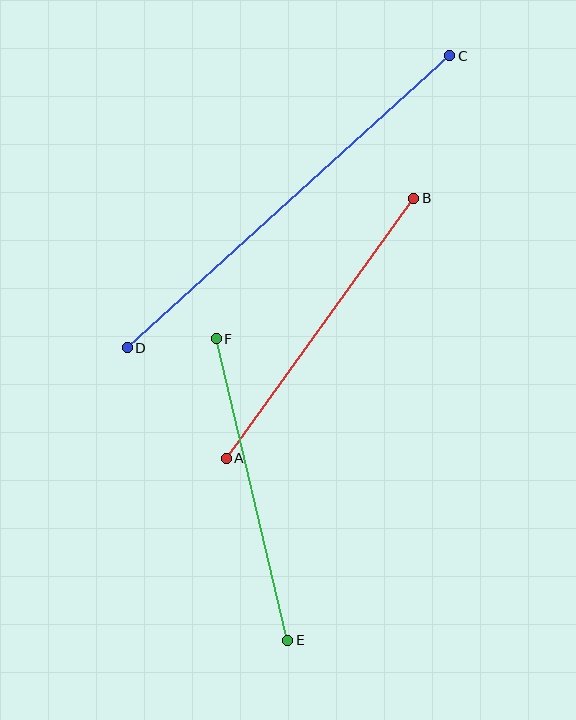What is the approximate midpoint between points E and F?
The midpoint is at approximately (252, 489) pixels.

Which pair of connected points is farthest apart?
Points C and D are farthest apart.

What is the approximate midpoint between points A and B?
The midpoint is at approximately (320, 328) pixels.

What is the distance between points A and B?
The distance is approximately 321 pixels.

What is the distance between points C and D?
The distance is approximately 435 pixels.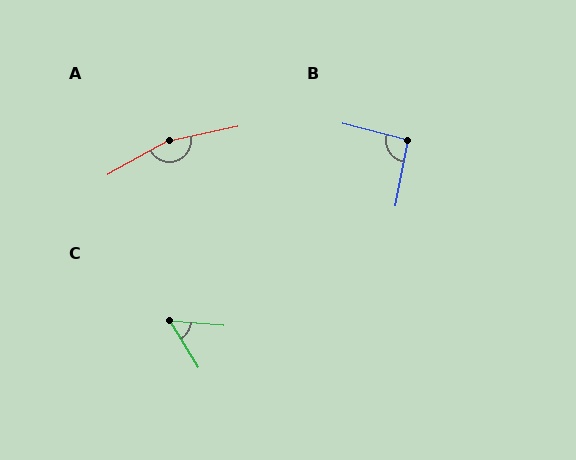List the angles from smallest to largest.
C (54°), B (94°), A (163°).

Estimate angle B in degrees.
Approximately 94 degrees.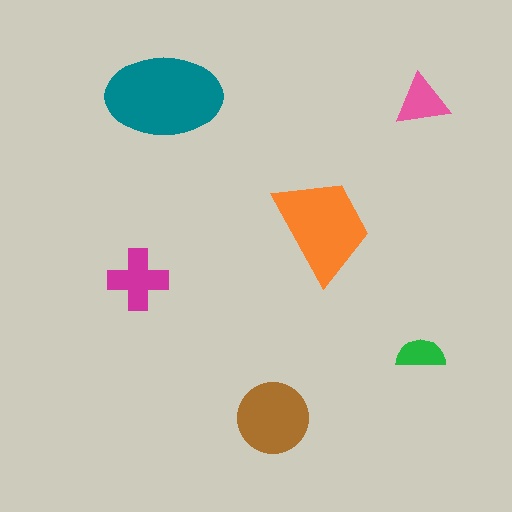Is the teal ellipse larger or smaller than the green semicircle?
Larger.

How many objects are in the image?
There are 6 objects in the image.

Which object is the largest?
The teal ellipse.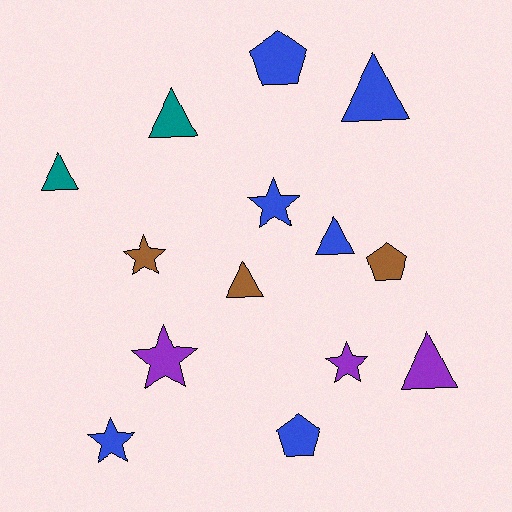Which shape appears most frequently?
Triangle, with 6 objects.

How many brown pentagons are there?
There is 1 brown pentagon.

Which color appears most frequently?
Blue, with 6 objects.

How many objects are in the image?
There are 14 objects.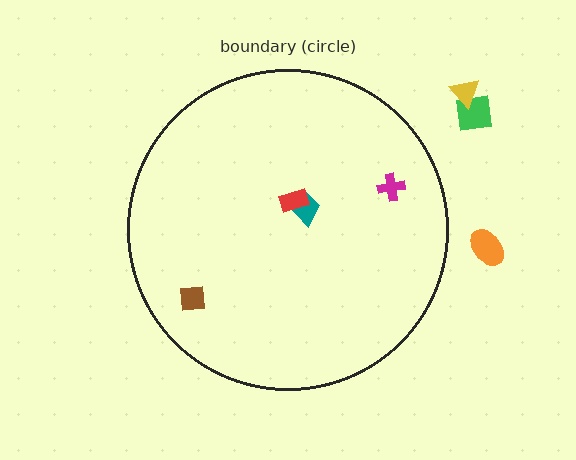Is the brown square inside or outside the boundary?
Inside.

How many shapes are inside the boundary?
4 inside, 3 outside.